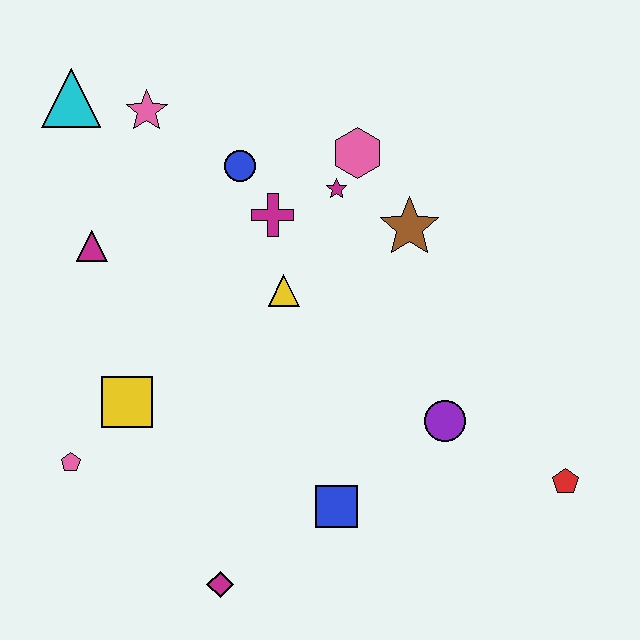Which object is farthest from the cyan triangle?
The red pentagon is farthest from the cyan triangle.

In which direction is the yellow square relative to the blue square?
The yellow square is to the left of the blue square.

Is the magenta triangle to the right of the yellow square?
No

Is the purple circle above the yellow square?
No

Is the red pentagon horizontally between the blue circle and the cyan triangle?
No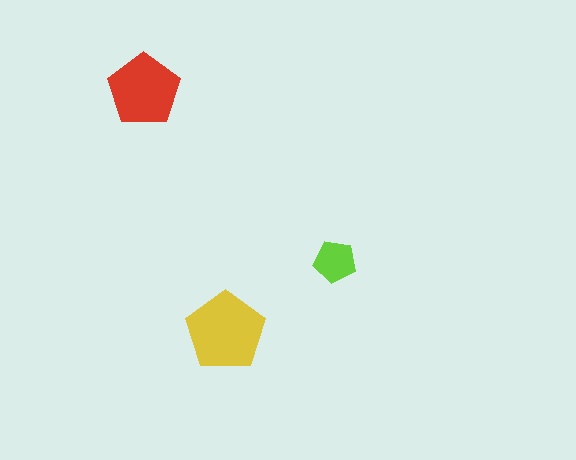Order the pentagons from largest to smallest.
the yellow one, the red one, the lime one.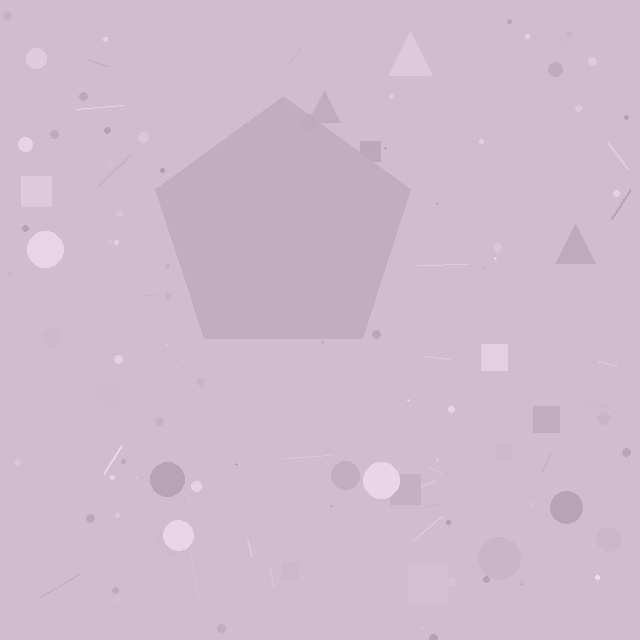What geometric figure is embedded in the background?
A pentagon is embedded in the background.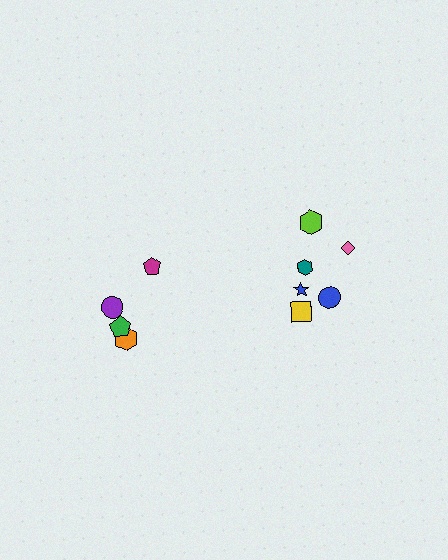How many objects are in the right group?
There are 6 objects.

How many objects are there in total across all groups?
There are 10 objects.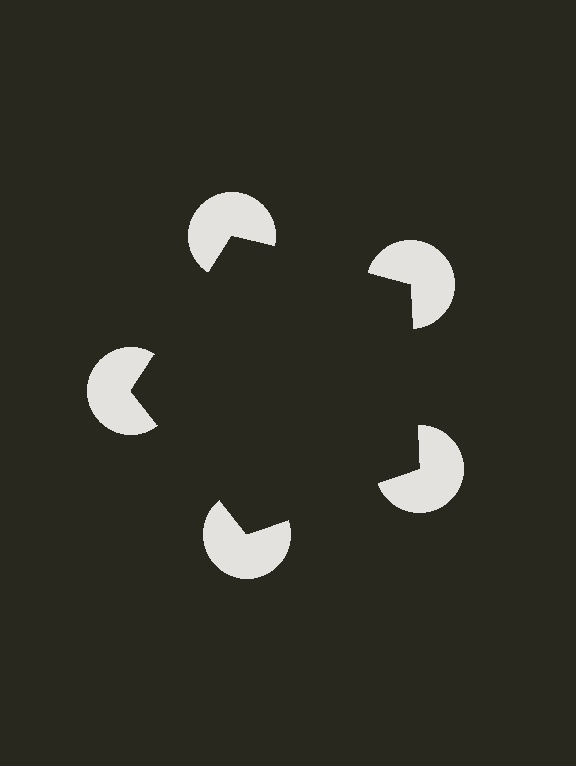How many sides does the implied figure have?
5 sides.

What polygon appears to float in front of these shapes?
An illusory pentagon — its edges are inferred from the aligned wedge cuts in the pac-man discs, not physically drawn.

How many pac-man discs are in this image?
There are 5 — one at each vertex of the illusory pentagon.